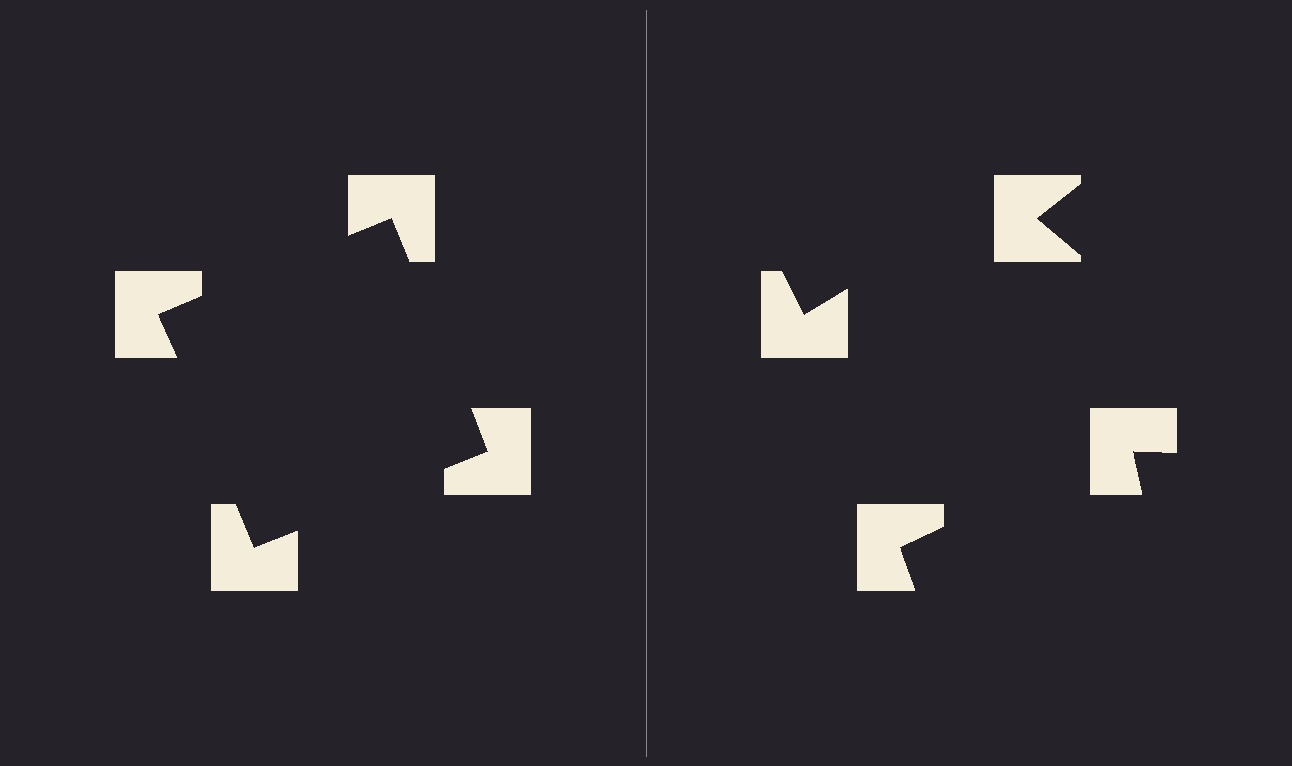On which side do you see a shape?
An illusory square appears on the left side. On the right side the wedge cuts are rotated, so no coherent shape forms.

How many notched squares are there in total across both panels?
8 — 4 on each side.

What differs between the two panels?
The notched squares are positioned identically on both sides; only the wedge orientations differ. On the left they align to a square; on the right they are misaligned.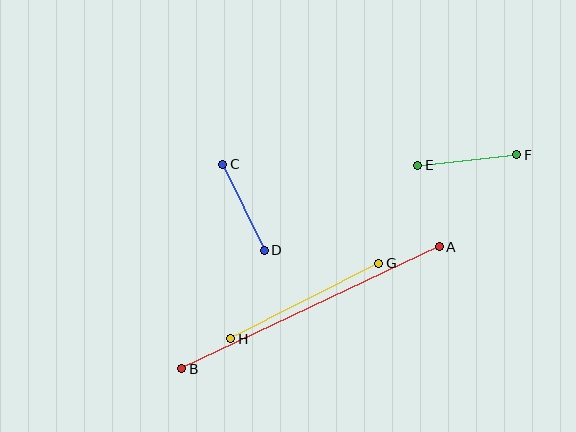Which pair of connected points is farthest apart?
Points A and B are farthest apart.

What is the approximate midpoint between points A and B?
The midpoint is at approximately (311, 308) pixels.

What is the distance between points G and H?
The distance is approximately 166 pixels.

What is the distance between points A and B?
The distance is approximately 285 pixels.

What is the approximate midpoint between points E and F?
The midpoint is at approximately (467, 160) pixels.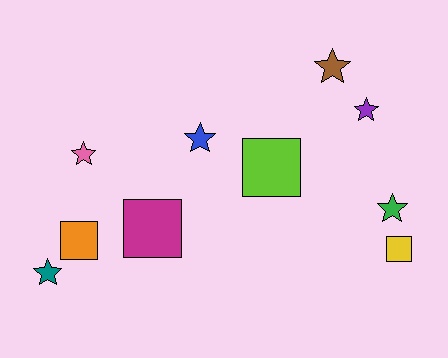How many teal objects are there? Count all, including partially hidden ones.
There is 1 teal object.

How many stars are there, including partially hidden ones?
There are 6 stars.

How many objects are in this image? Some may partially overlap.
There are 10 objects.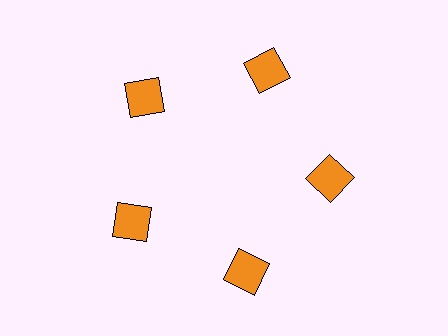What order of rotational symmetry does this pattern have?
This pattern has 5-fold rotational symmetry.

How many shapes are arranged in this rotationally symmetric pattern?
There are 5 shapes, arranged in 5 groups of 1.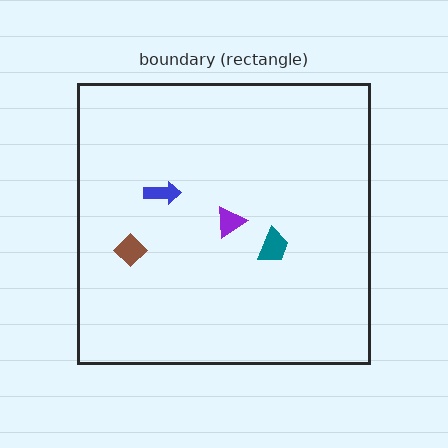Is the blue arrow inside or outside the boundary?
Inside.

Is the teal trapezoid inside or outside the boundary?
Inside.